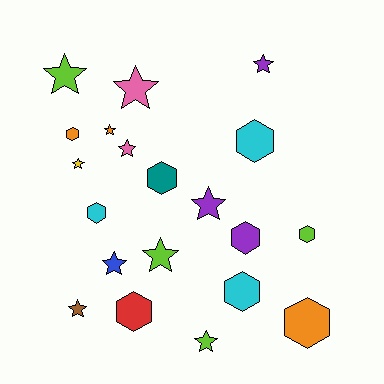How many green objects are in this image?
There are no green objects.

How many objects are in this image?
There are 20 objects.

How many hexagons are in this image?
There are 9 hexagons.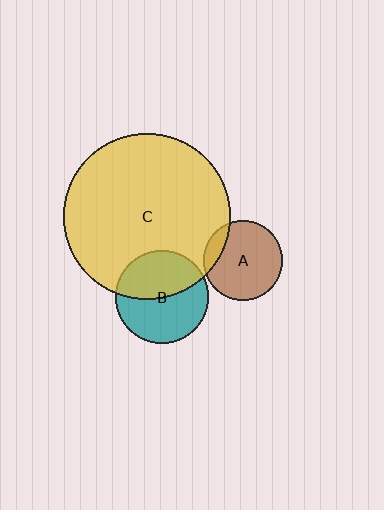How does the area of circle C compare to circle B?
Approximately 3.2 times.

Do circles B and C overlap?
Yes.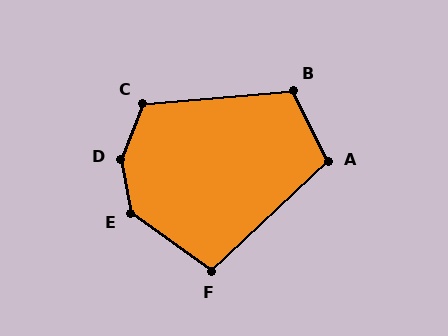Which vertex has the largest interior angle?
D, at approximately 148 degrees.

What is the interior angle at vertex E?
Approximately 136 degrees (obtuse).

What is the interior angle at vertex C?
Approximately 117 degrees (obtuse).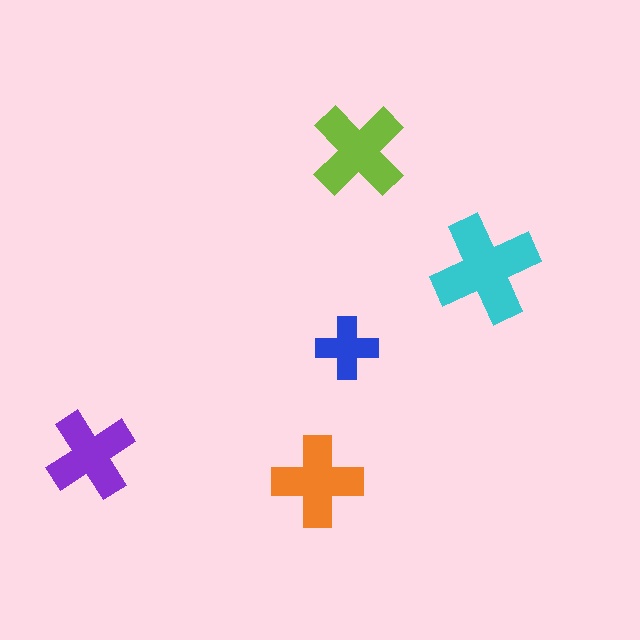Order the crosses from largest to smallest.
the cyan one, the lime one, the orange one, the purple one, the blue one.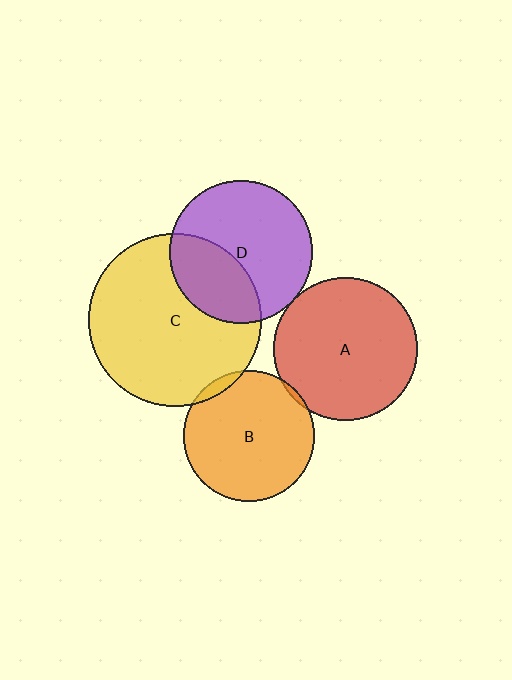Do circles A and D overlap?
Yes.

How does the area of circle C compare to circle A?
Approximately 1.5 times.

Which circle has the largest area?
Circle C (yellow).